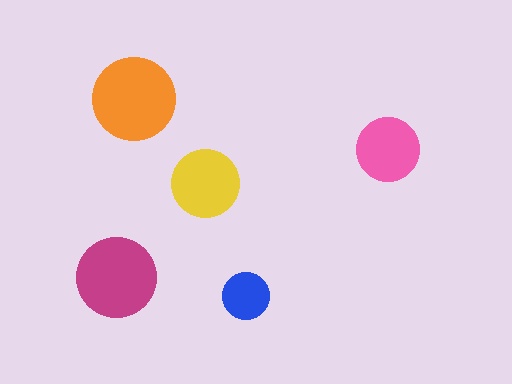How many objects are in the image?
There are 5 objects in the image.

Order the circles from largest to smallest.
the orange one, the magenta one, the yellow one, the pink one, the blue one.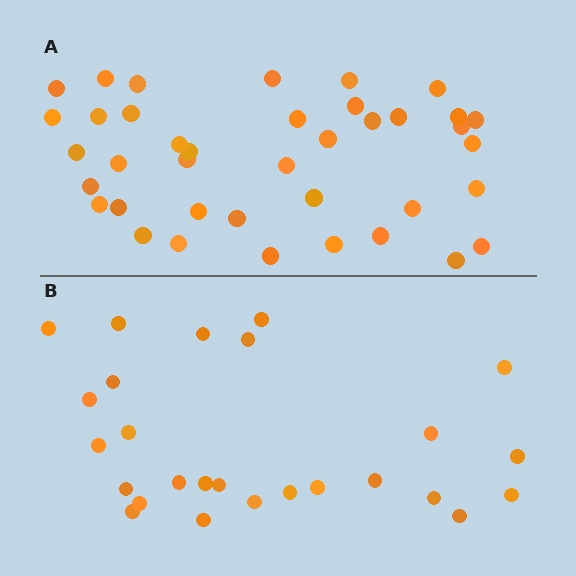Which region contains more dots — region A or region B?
Region A (the top region) has more dots.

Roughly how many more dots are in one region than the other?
Region A has approximately 15 more dots than region B.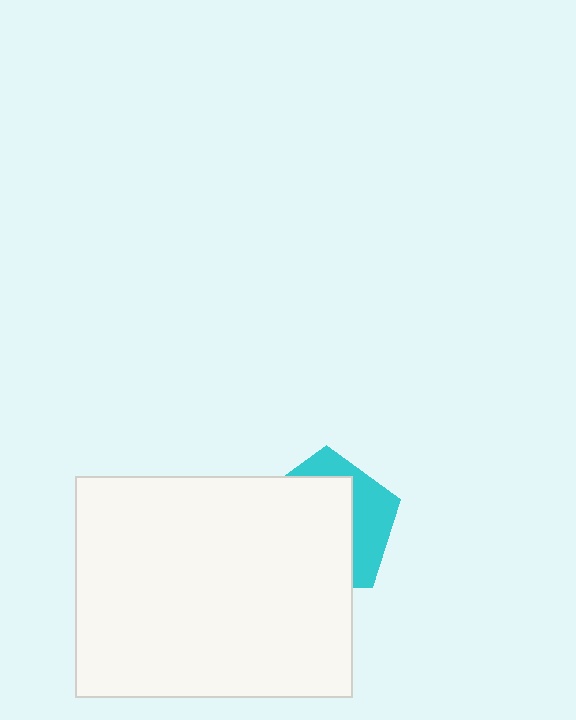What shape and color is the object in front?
The object in front is a white rectangle.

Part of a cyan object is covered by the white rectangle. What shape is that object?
It is a pentagon.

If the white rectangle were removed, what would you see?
You would see the complete cyan pentagon.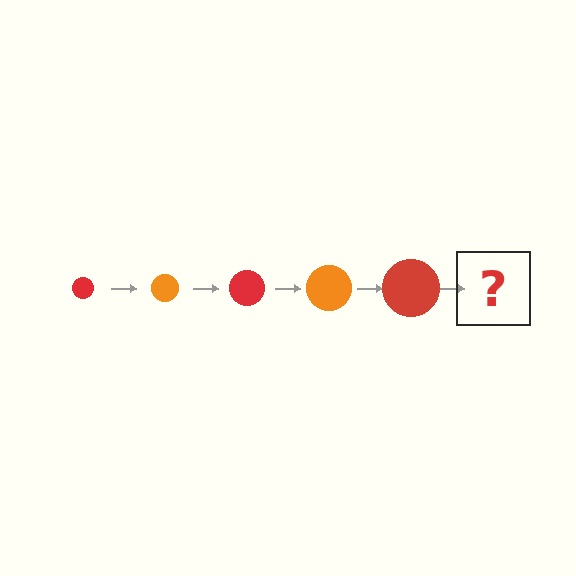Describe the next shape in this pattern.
It should be an orange circle, larger than the previous one.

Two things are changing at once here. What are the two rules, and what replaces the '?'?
The two rules are that the circle grows larger each step and the color cycles through red and orange. The '?' should be an orange circle, larger than the previous one.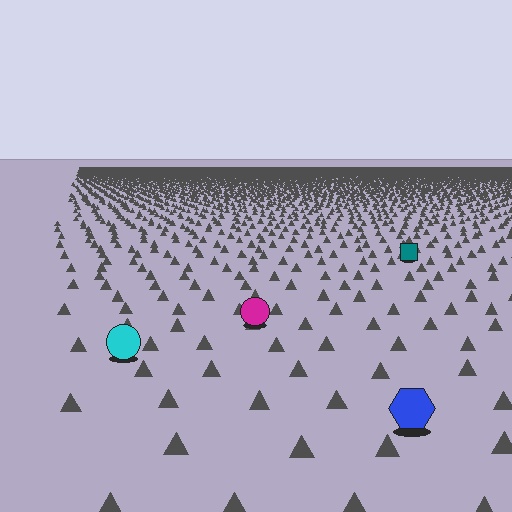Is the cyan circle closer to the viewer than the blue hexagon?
No. The blue hexagon is closer — you can tell from the texture gradient: the ground texture is coarser near it.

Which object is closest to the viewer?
The blue hexagon is closest. The texture marks near it are larger and more spread out.